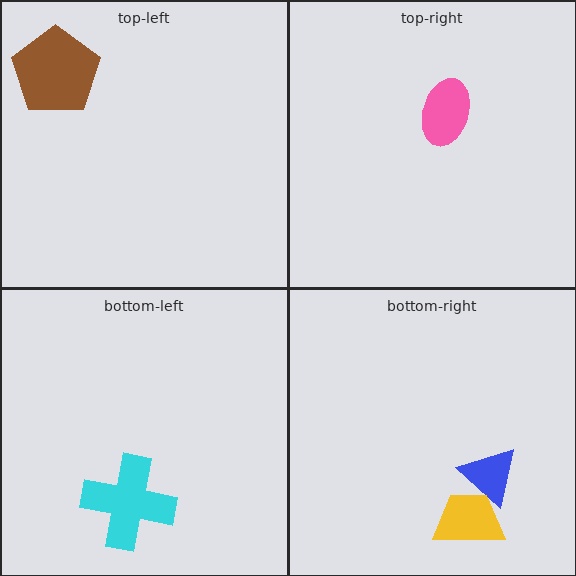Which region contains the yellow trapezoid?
The bottom-right region.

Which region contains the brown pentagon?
The top-left region.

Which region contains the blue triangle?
The bottom-right region.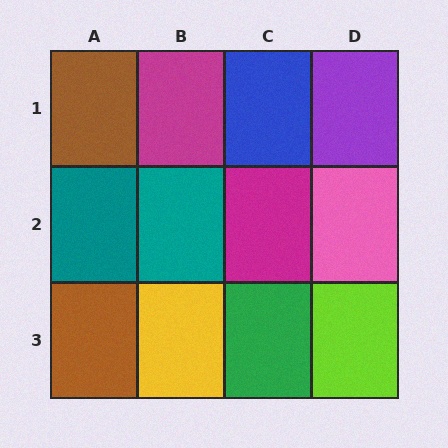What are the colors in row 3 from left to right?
Brown, yellow, green, lime.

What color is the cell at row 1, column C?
Blue.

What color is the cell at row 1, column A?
Brown.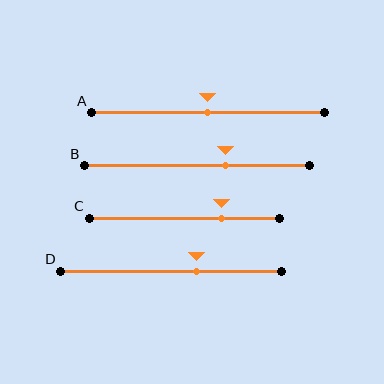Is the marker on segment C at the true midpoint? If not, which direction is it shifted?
No, the marker on segment C is shifted to the right by about 20% of the segment length.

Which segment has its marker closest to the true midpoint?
Segment A has its marker closest to the true midpoint.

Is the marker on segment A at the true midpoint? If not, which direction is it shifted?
Yes, the marker on segment A is at the true midpoint.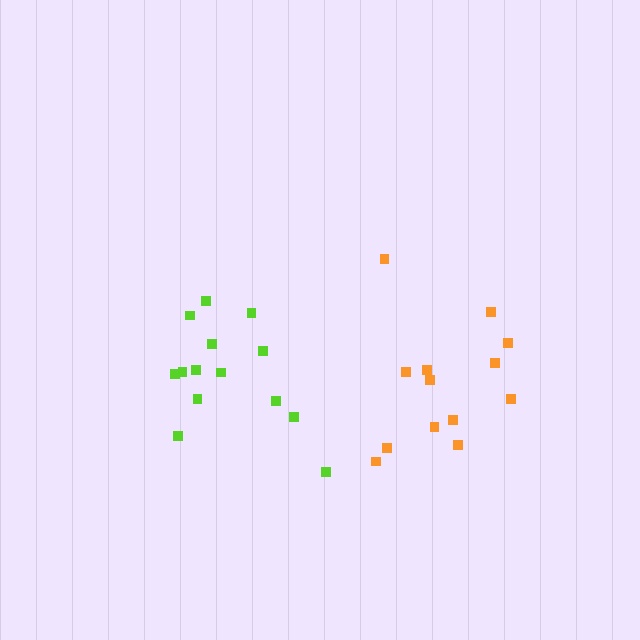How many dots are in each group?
Group 1: 14 dots, Group 2: 13 dots (27 total).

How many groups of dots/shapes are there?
There are 2 groups.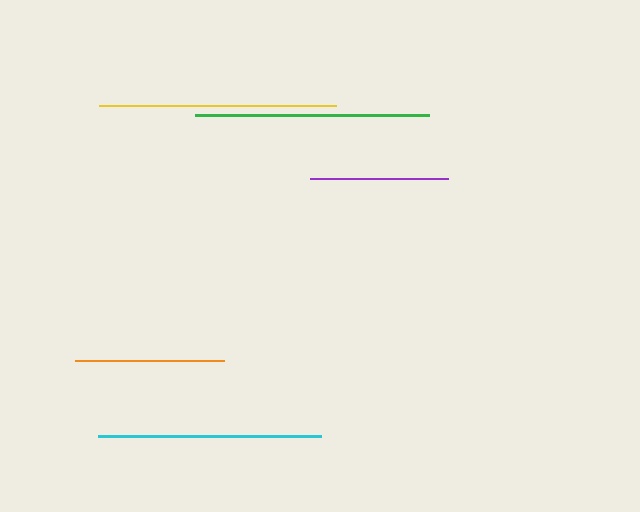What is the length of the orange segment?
The orange segment is approximately 150 pixels long.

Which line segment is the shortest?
The purple line is the shortest at approximately 138 pixels.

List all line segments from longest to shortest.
From longest to shortest: yellow, green, cyan, orange, purple.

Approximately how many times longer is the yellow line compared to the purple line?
The yellow line is approximately 1.7 times the length of the purple line.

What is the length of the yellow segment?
The yellow segment is approximately 237 pixels long.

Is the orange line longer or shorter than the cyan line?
The cyan line is longer than the orange line.